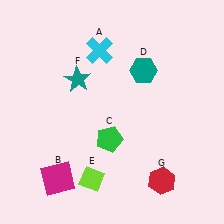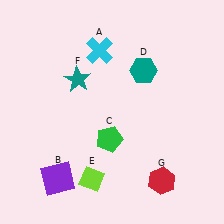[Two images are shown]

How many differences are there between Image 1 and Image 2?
There is 1 difference between the two images.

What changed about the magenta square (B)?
In Image 1, B is magenta. In Image 2, it changed to purple.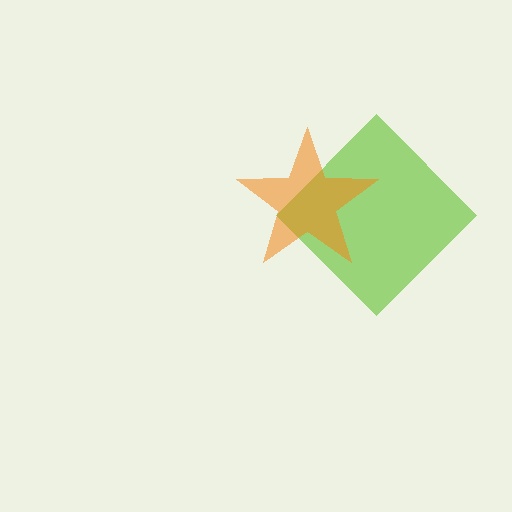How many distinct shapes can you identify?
There are 2 distinct shapes: a lime diamond, an orange star.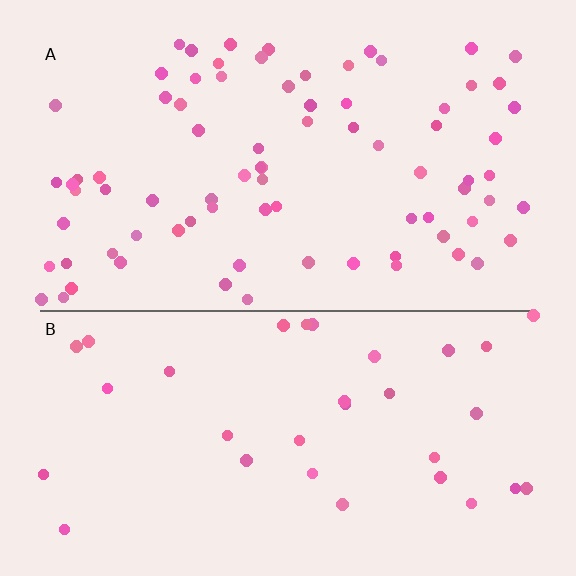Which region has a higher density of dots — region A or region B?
A (the top).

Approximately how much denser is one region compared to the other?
Approximately 2.4× — region A over region B.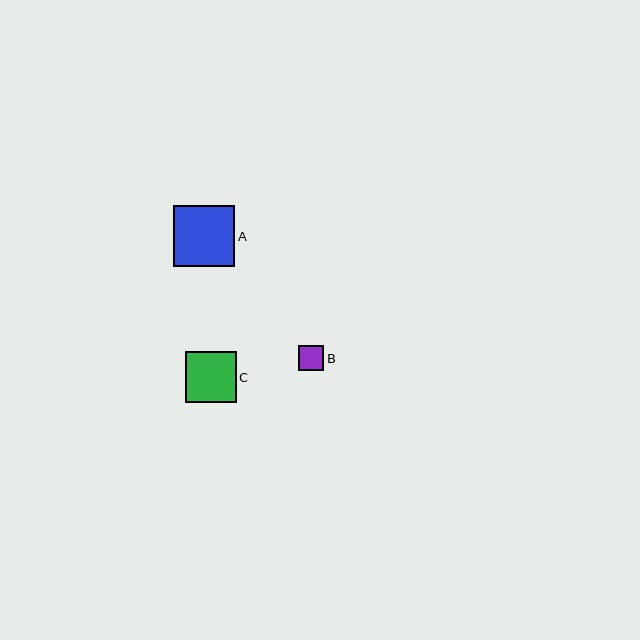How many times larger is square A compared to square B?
Square A is approximately 2.4 times the size of square B.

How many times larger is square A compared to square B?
Square A is approximately 2.4 times the size of square B.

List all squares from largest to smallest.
From largest to smallest: A, C, B.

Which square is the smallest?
Square B is the smallest with a size of approximately 25 pixels.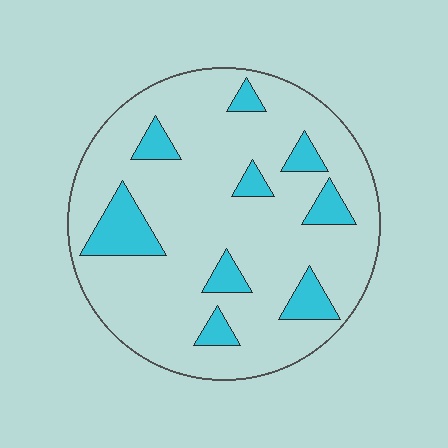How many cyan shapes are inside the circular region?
9.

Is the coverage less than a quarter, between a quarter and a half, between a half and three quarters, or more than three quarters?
Less than a quarter.